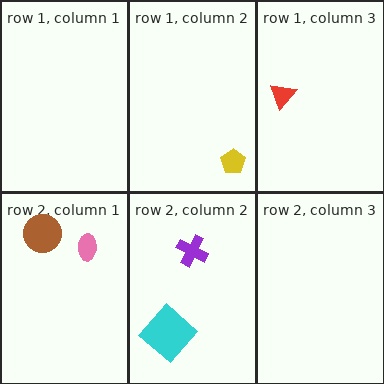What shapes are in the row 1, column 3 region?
The red triangle.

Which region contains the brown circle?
The row 2, column 1 region.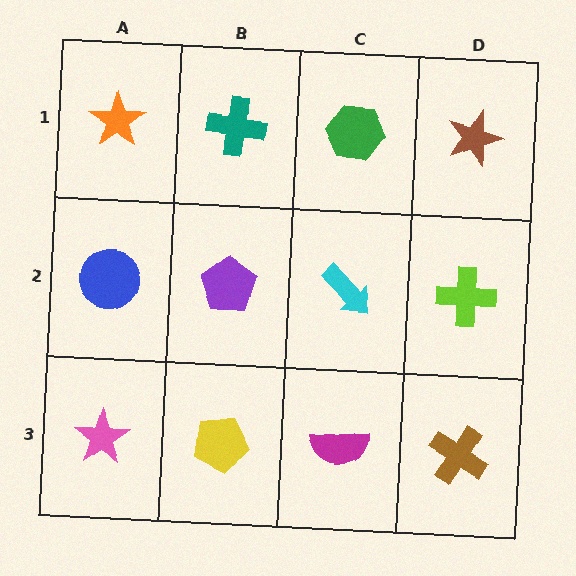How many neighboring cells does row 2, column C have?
4.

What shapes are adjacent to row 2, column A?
An orange star (row 1, column A), a pink star (row 3, column A), a purple pentagon (row 2, column B).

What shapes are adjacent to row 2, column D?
A brown star (row 1, column D), a brown cross (row 3, column D), a cyan arrow (row 2, column C).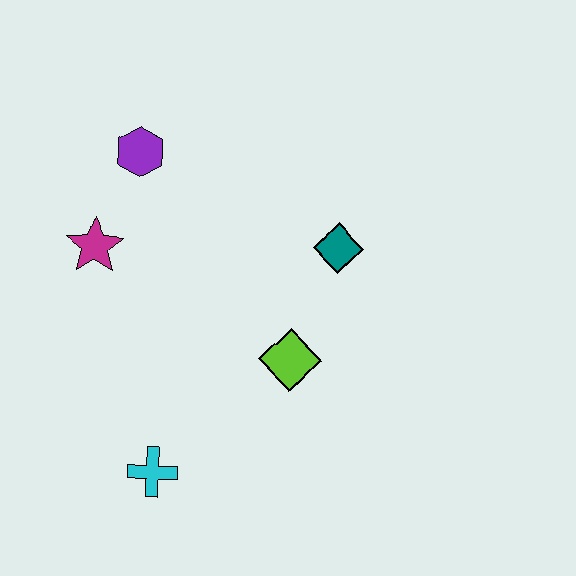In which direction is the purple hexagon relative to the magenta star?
The purple hexagon is above the magenta star.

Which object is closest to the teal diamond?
The lime diamond is closest to the teal diamond.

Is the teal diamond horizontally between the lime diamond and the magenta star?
No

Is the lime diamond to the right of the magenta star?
Yes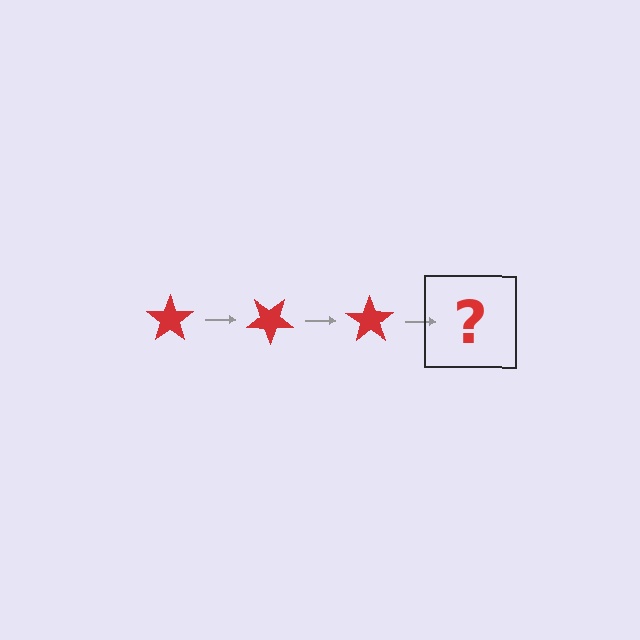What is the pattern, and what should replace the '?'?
The pattern is that the star rotates 35 degrees each step. The '?' should be a red star rotated 105 degrees.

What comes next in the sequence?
The next element should be a red star rotated 105 degrees.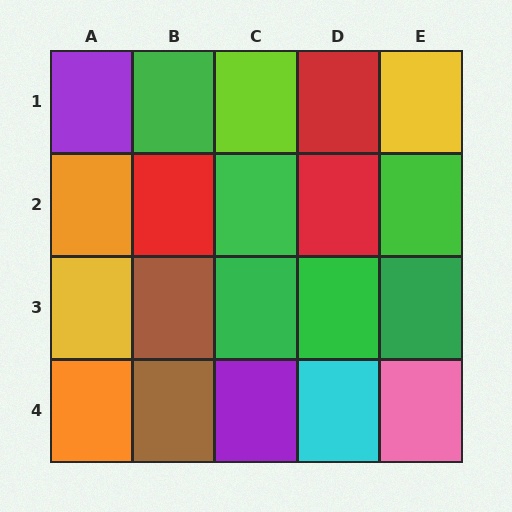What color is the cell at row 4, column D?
Cyan.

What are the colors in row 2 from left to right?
Orange, red, green, red, green.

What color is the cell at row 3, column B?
Brown.